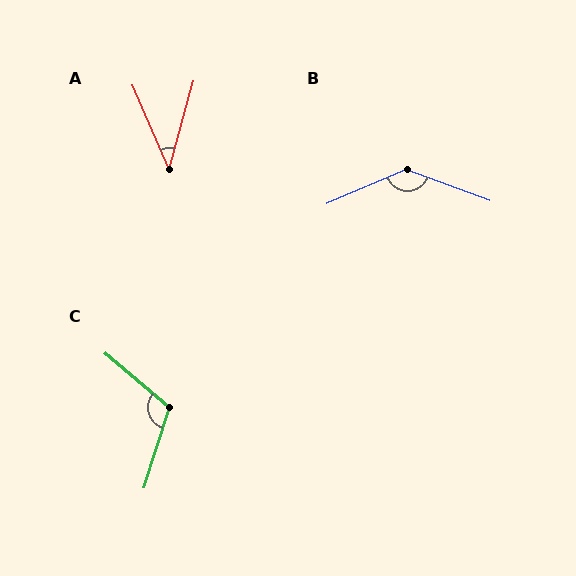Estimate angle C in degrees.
Approximately 113 degrees.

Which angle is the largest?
B, at approximately 136 degrees.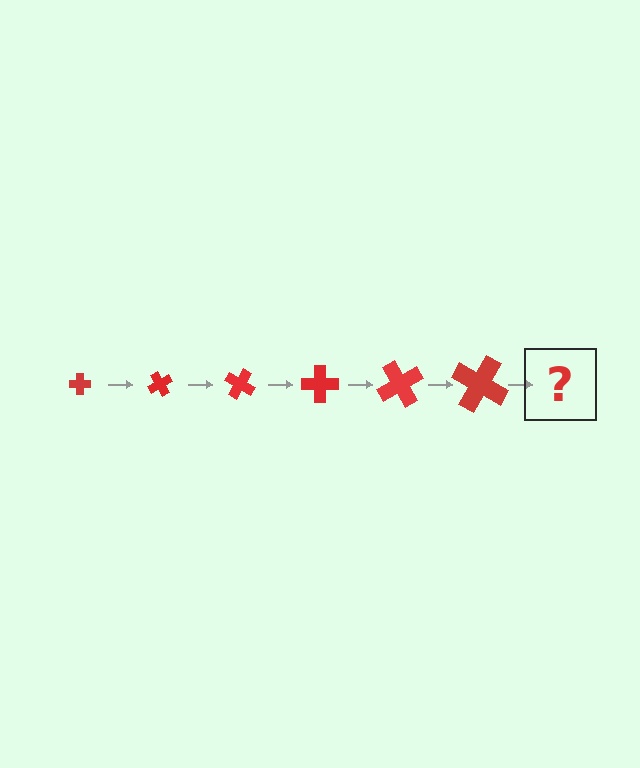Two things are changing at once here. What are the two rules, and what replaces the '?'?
The two rules are that the cross grows larger each step and it rotates 60 degrees each step. The '?' should be a cross, larger than the previous one and rotated 360 degrees from the start.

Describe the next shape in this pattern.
It should be a cross, larger than the previous one and rotated 360 degrees from the start.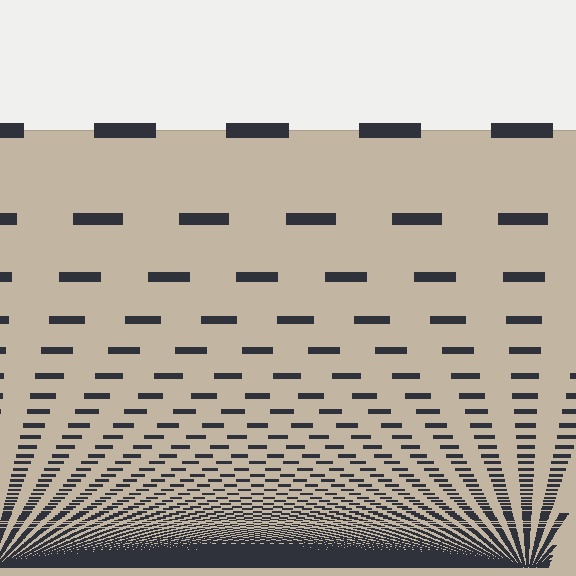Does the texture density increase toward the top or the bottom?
Density increases toward the bottom.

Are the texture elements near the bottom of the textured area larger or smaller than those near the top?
Smaller. The gradient is inverted — elements near the bottom are smaller and denser.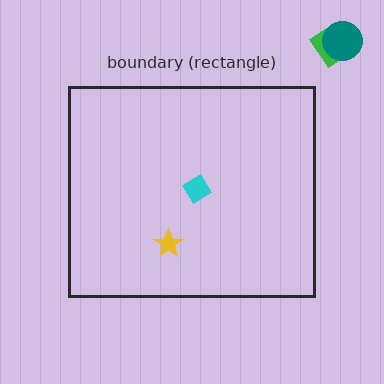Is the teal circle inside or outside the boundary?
Outside.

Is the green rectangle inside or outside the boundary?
Outside.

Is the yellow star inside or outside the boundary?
Inside.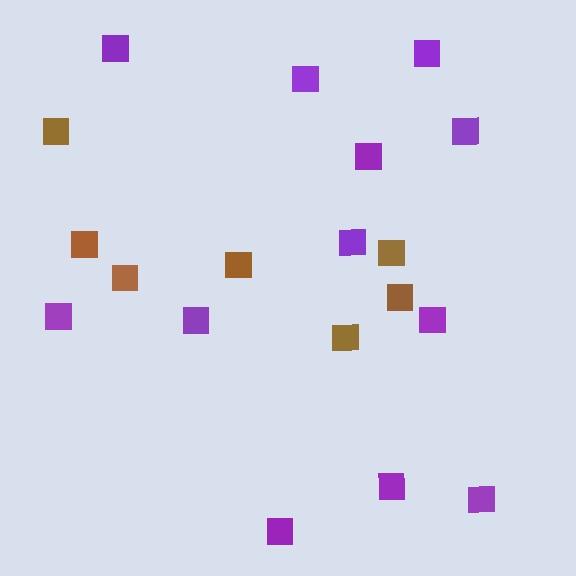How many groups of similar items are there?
There are 2 groups: one group of purple squares (12) and one group of brown squares (7).